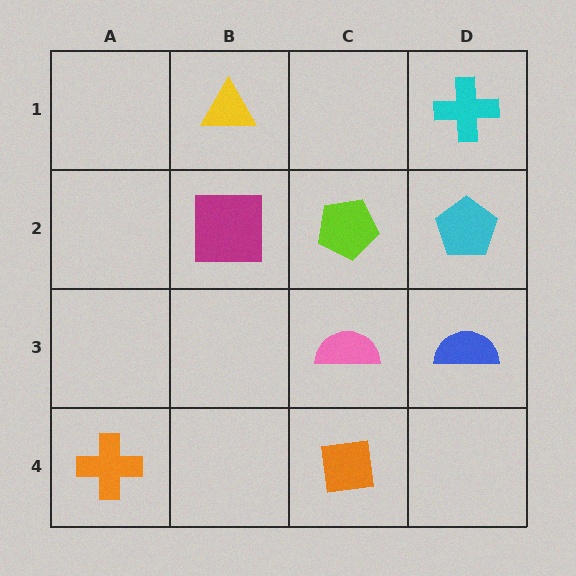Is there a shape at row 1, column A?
No, that cell is empty.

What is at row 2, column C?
A lime pentagon.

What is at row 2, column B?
A magenta square.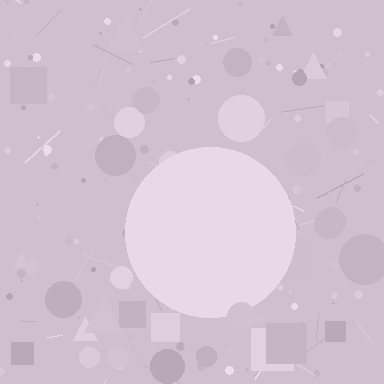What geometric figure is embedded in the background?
A circle is embedded in the background.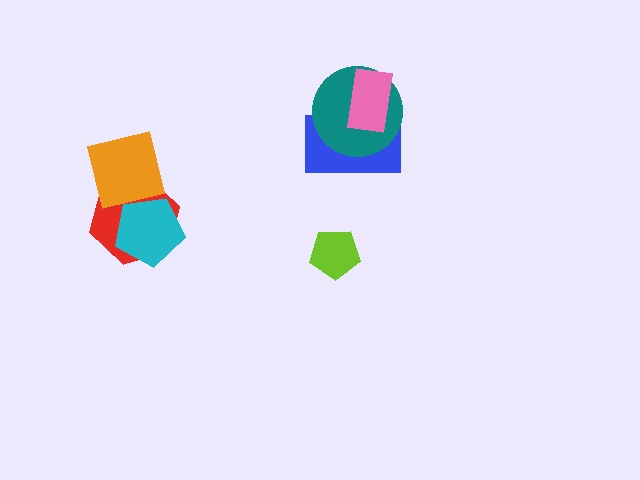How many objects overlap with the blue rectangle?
2 objects overlap with the blue rectangle.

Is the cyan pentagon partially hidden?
Yes, it is partially covered by another shape.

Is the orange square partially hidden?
No, no other shape covers it.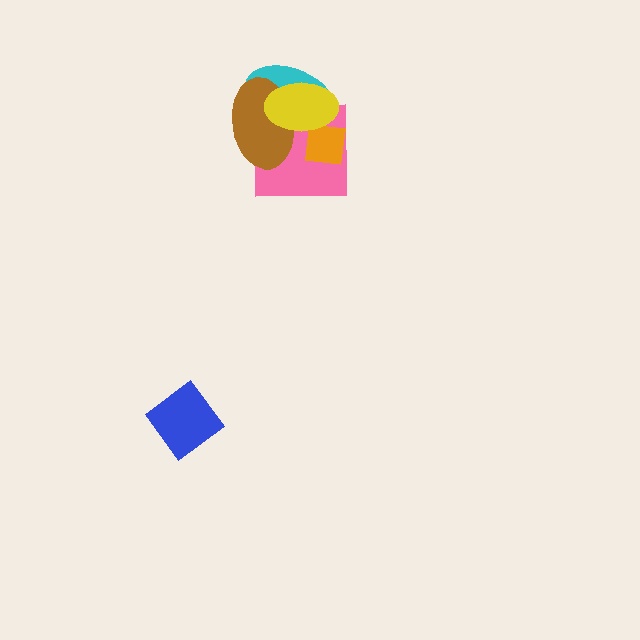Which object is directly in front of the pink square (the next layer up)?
The orange square is directly in front of the pink square.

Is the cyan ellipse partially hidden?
Yes, it is partially covered by another shape.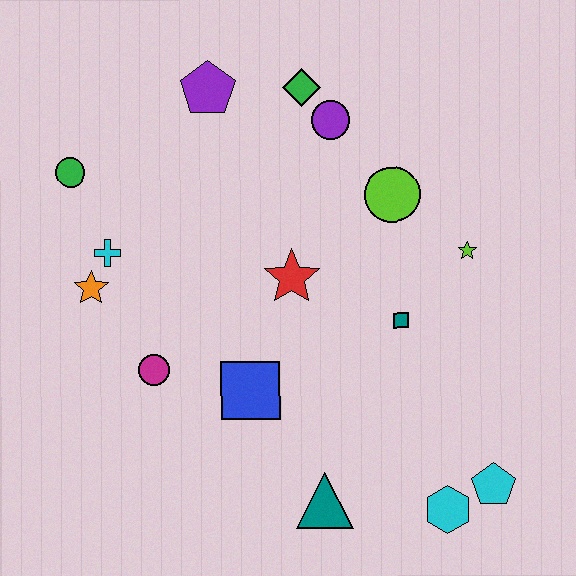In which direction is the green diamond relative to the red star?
The green diamond is above the red star.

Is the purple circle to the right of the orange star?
Yes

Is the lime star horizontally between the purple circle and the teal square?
No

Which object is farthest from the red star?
The cyan pentagon is farthest from the red star.